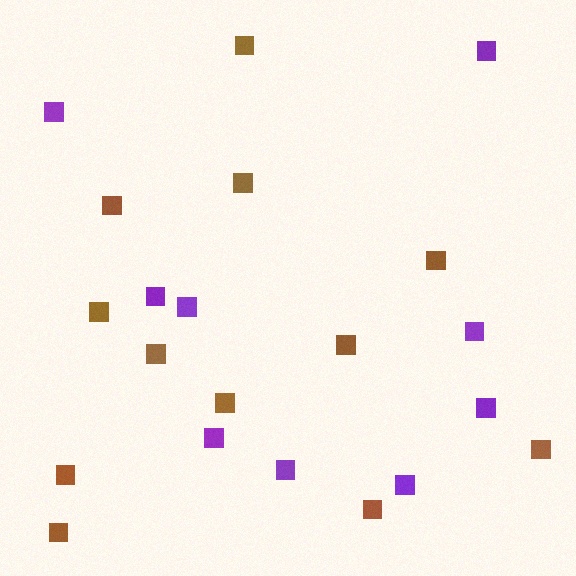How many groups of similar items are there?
There are 2 groups: one group of brown squares (12) and one group of purple squares (9).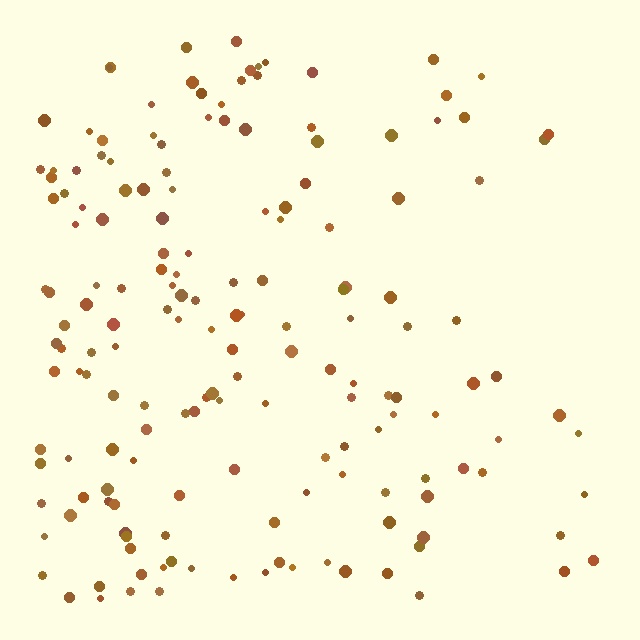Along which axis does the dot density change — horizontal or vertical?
Horizontal.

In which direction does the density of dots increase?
From right to left, with the left side densest.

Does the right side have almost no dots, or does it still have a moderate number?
Still a moderate number, just noticeably fewer than the left.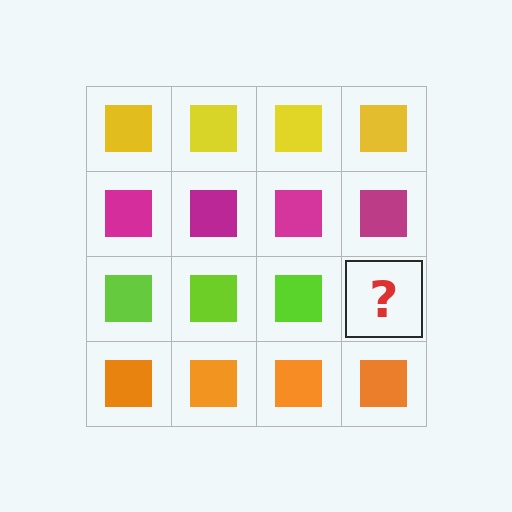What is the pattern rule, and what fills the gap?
The rule is that each row has a consistent color. The gap should be filled with a lime square.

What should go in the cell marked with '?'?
The missing cell should contain a lime square.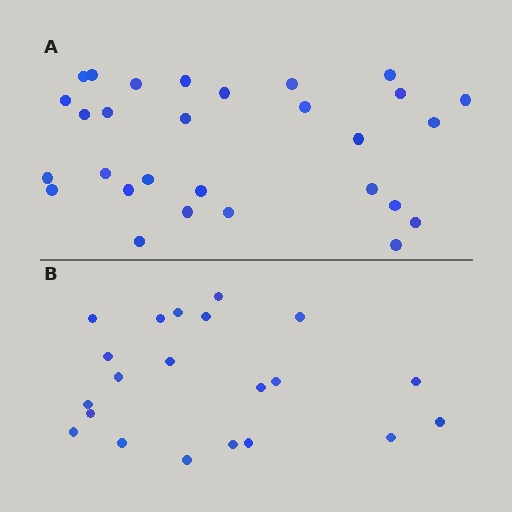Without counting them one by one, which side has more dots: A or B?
Region A (the top region) has more dots.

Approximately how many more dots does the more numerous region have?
Region A has roughly 8 or so more dots than region B.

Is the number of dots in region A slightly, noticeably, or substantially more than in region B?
Region A has noticeably more, but not dramatically so. The ratio is roughly 1.4 to 1.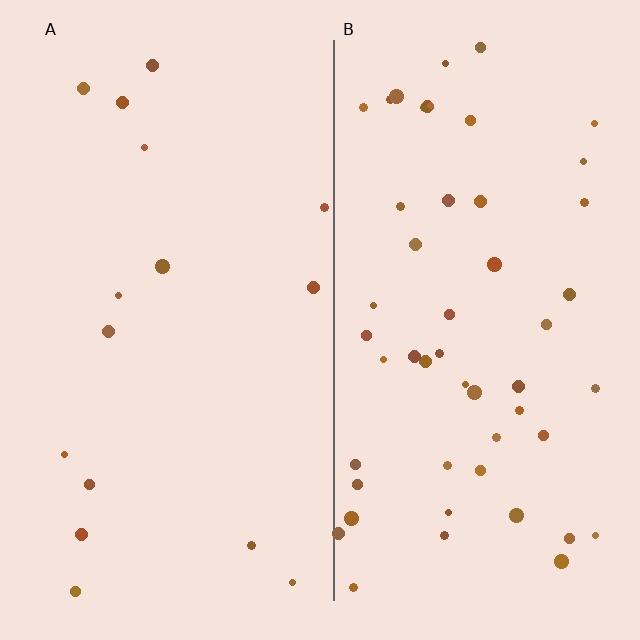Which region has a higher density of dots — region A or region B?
B (the right).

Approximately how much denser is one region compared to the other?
Approximately 3.4× — region B over region A.